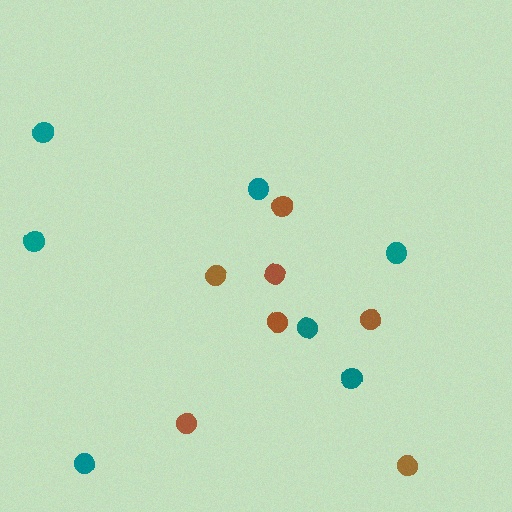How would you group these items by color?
There are 2 groups: one group of brown circles (7) and one group of teal circles (7).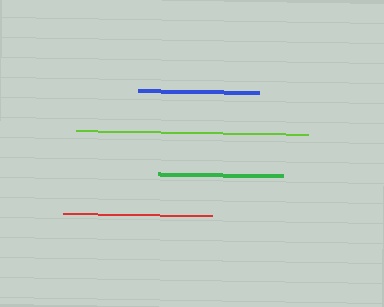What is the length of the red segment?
The red segment is approximately 148 pixels long.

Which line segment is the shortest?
The blue line is the shortest at approximately 122 pixels.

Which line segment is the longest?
The lime line is the longest at approximately 233 pixels.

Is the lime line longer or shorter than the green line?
The lime line is longer than the green line.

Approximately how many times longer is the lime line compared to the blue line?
The lime line is approximately 1.9 times the length of the blue line.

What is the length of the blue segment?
The blue segment is approximately 122 pixels long.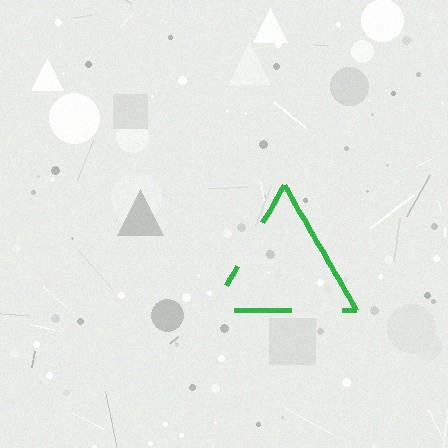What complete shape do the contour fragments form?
The contour fragments form a triangle.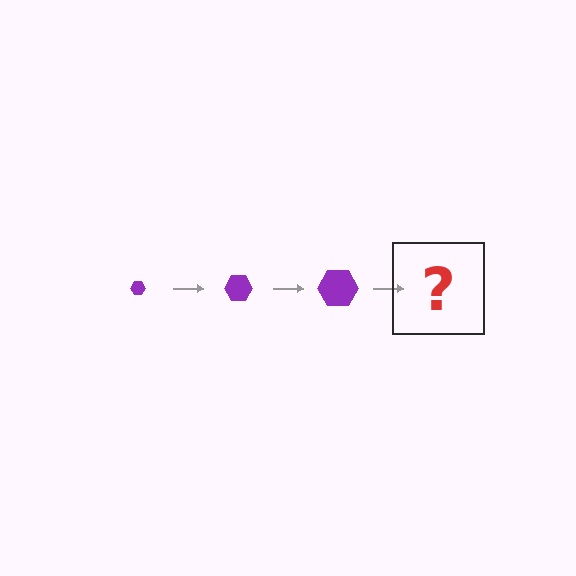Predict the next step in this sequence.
The next step is a purple hexagon, larger than the previous one.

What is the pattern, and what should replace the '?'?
The pattern is that the hexagon gets progressively larger each step. The '?' should be a purple hexagon, larger than the previous one.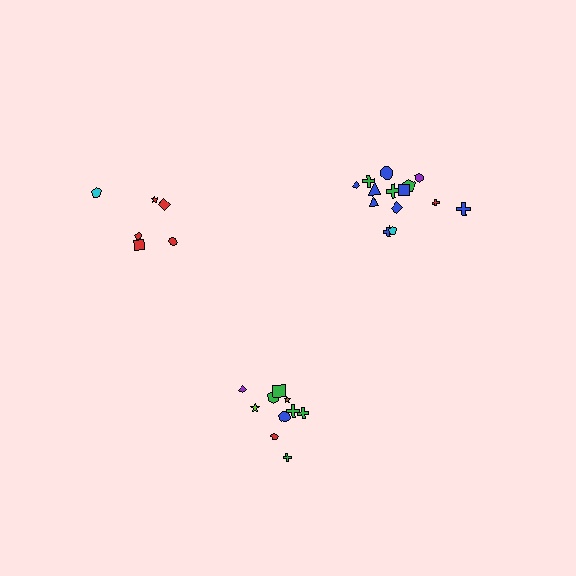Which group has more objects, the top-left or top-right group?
The top-right group.